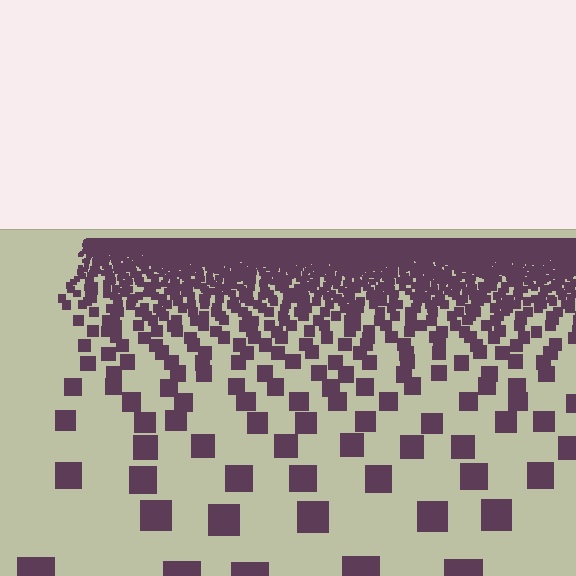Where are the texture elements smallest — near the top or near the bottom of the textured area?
Near the top.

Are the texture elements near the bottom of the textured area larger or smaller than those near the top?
Larger. Near the bottom, elements are closer to the viewer and appear at a bigger on-screen size.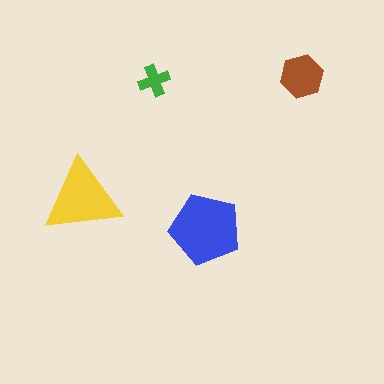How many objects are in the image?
There are 4 objects in the image.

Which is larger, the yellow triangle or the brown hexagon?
The yellow triangle.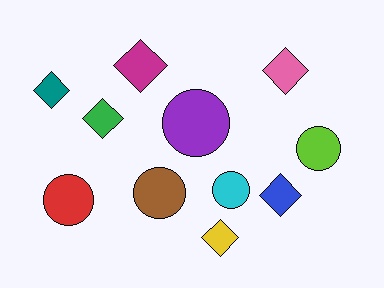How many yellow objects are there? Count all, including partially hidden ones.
There is 1 yellow object.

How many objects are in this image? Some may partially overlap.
There are 11 objects.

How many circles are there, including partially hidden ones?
There are 5 circles.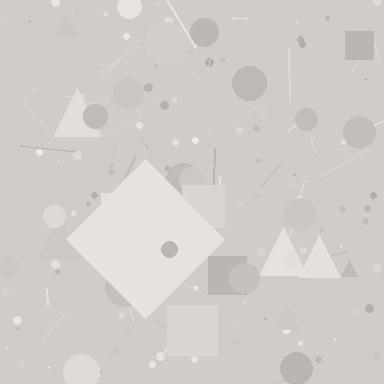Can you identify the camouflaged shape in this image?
The camouflaged shape is a diamond.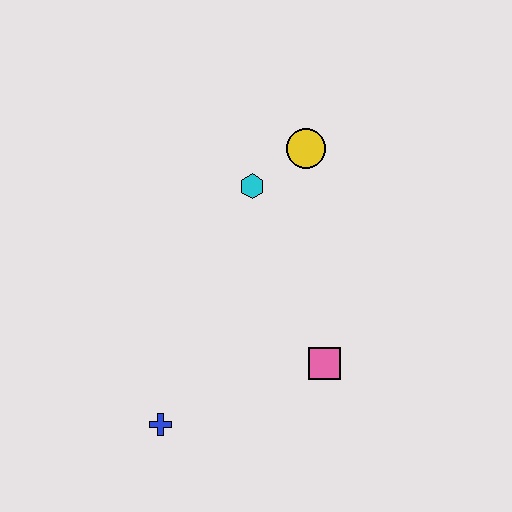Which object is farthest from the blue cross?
The yellow circle is farthest from the blue cross.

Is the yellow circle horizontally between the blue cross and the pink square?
Yes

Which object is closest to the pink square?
The blue cross is closest to the pink square.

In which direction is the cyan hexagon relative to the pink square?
The cyan hexagon is above the pink square.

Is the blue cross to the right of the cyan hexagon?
No